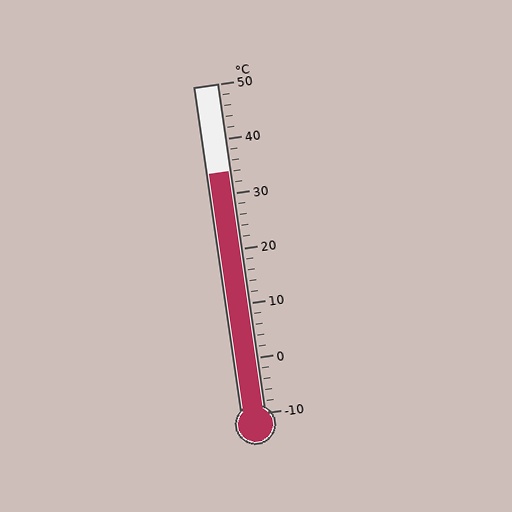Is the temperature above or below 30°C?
The temperature is above 30°C.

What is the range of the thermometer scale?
The thermometer scale ranges from -10°C to 50°C.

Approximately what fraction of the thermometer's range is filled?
The thermometer is filled to approximately 75% of its range.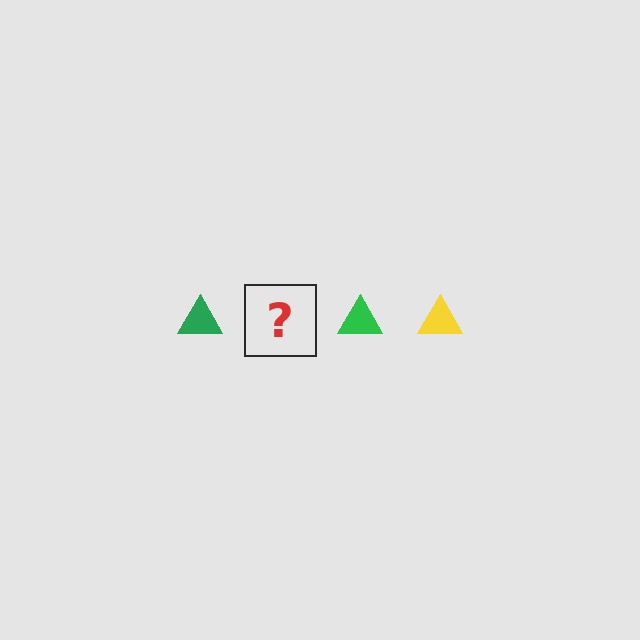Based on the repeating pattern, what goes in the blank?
The blank should be a yellow triangle.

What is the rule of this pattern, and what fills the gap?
The rule is that the pattern cycles through green, yellow triangles. The gap should be filled with a yellow triangle.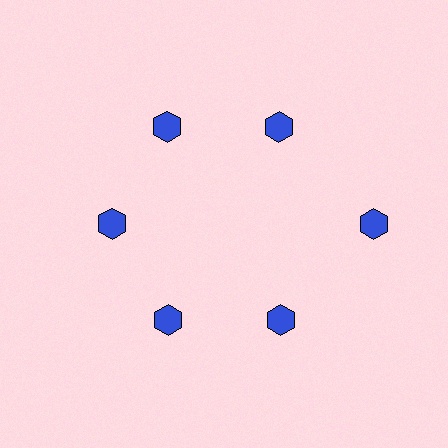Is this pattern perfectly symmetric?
No. The 6 blue hexagons are arranged in a ring, but one element near the 3 o'clock position is pushed outward from the center, breaking the 6-fold rotational symmetry.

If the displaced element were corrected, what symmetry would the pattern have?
It would have 6-fold rotational symmetry — the pattern would map onto itself every 60 degrees.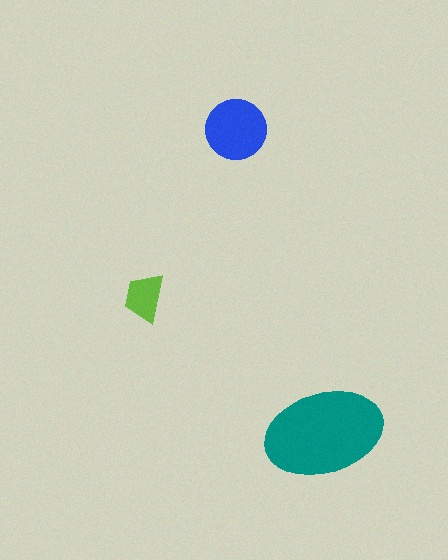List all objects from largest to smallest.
The teal ellipse, the blue circle, the lime trapezoid.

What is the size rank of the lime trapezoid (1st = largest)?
3rd.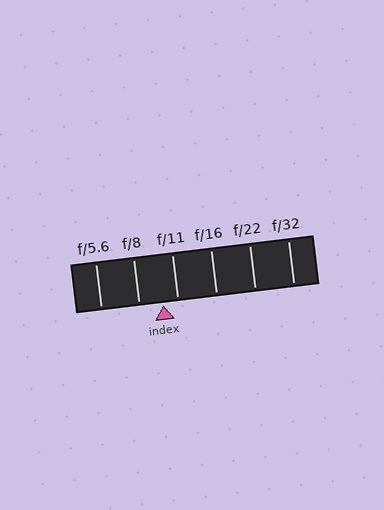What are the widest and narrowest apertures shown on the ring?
The widest aperture shown is f/5.6 and the narrowest is f/32.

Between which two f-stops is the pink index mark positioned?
The index mark is between f/8 and f/11.